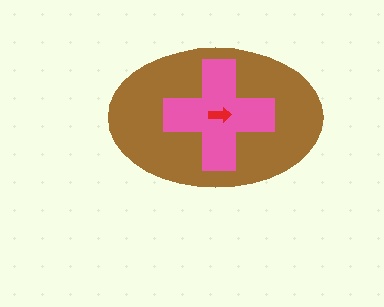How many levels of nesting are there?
3.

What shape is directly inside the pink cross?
The red arrow.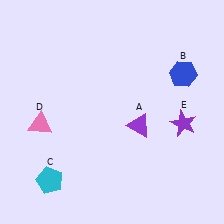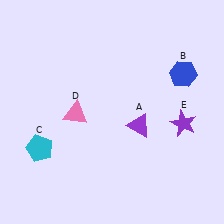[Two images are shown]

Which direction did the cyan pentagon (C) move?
The cyan pentagon (C) moved up.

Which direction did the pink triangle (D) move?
The pink triangle (D) moved right.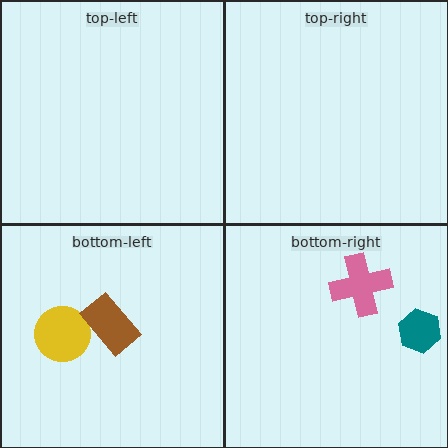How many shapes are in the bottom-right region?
2.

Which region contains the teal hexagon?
The bottom-right region.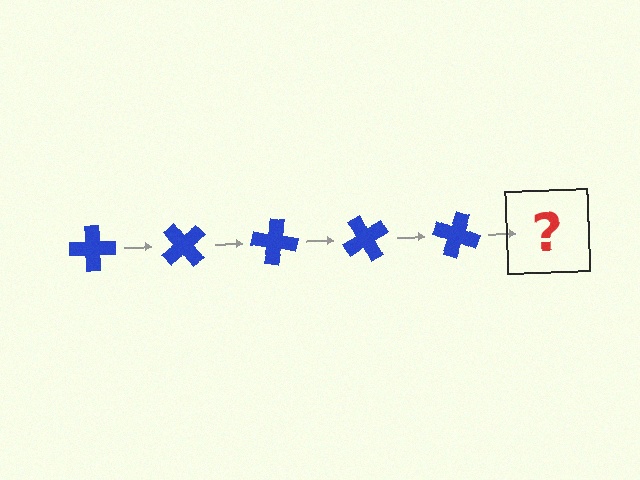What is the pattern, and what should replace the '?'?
The pattern is that the cross rotates 50 degrees each step. The '?' should be a blue cross rotated 250 degrees.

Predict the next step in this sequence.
The next step is a blue cross rotated 250 degrees.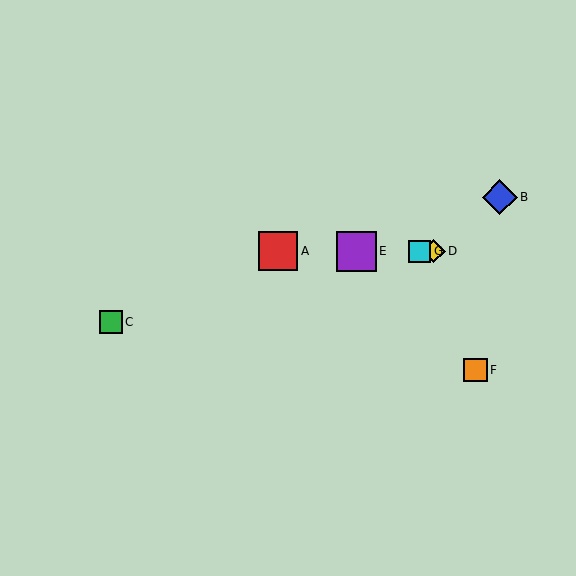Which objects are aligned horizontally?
Objects A, D, E, G are aligned horizontally.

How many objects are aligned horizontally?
4 objects (A, D, E, G) are aligned horizontally.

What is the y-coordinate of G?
Object G is at y≈251.